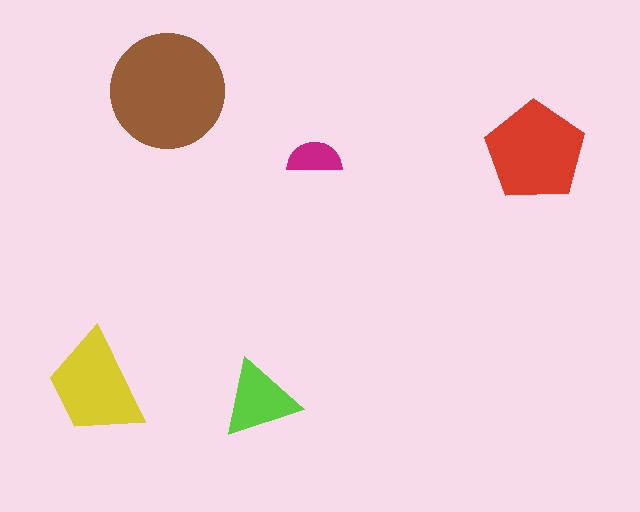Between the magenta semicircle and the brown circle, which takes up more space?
The brown circle.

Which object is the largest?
The brown circle.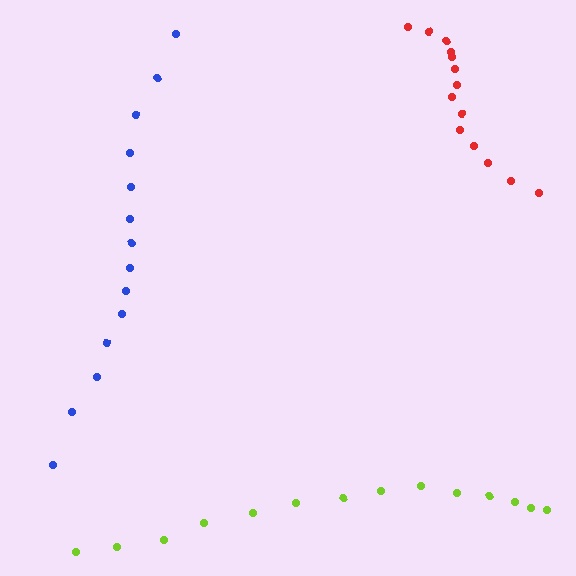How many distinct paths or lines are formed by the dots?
There are 3 distinct paths.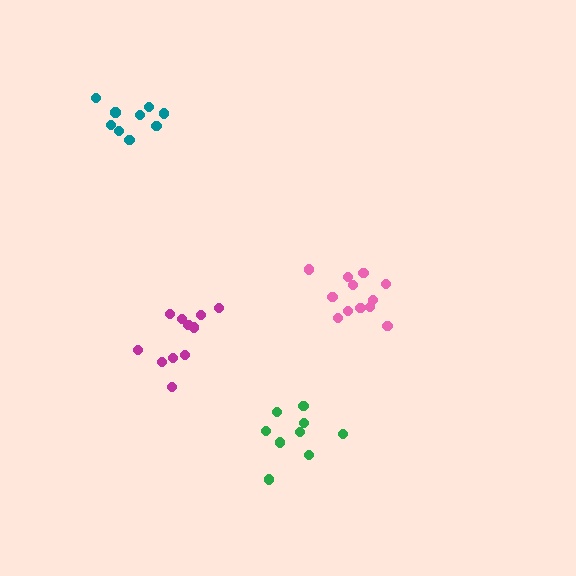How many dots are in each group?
Group 1: 9 dots, Group 2: 11 dots, Group 3: 9 dots, Group 4: 12 dots (41 total).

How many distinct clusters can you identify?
There are 4 distinct clusters.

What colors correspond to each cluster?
The clusters are colored: green, magenta, teal, pink.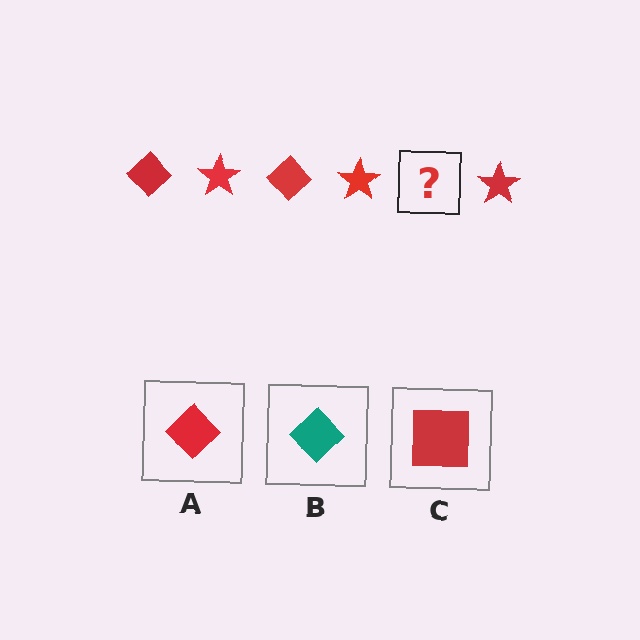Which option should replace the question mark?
Option A.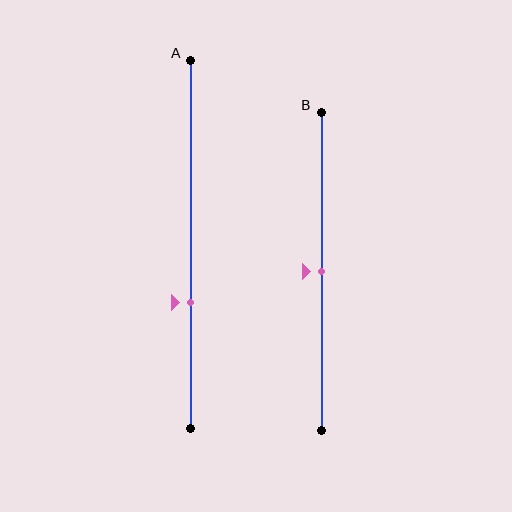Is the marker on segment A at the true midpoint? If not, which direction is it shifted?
No, the marker on segment A is shifted downward by about 16% of the segment length.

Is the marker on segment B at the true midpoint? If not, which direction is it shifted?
Yes, the marker on segment B is at the true midpoint.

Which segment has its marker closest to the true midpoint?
Segment B has its marker closest to the true midpoint.